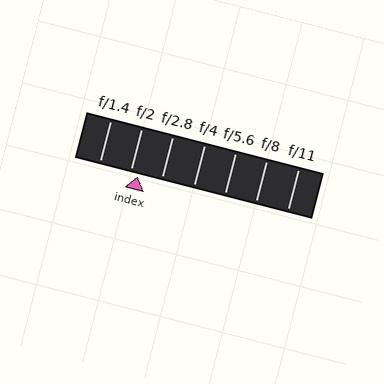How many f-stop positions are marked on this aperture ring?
There are 7 f-stop positions marked.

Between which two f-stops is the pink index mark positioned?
The index mark is between f/2 and f/2.8.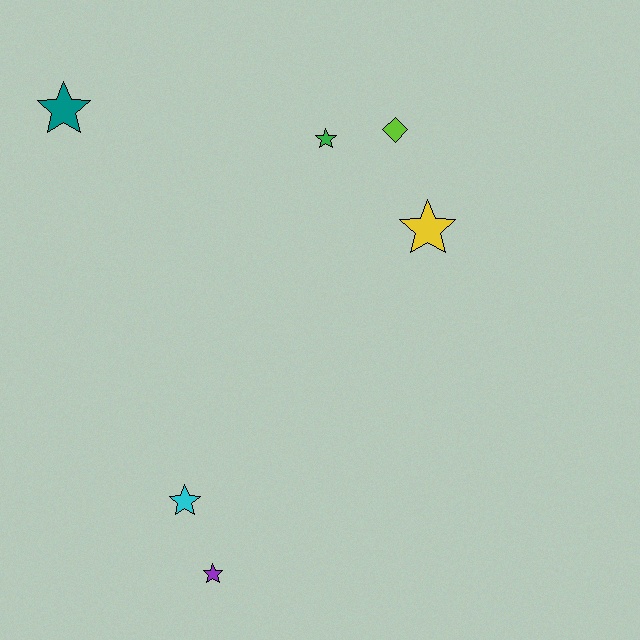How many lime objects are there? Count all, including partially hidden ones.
There is 1 lime object.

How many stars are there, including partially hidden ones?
There are 5 stars.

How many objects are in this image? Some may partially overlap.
There are 6 objects.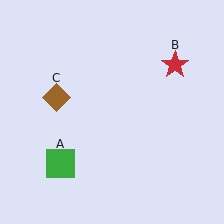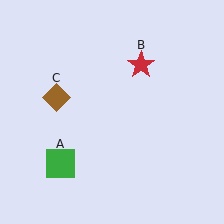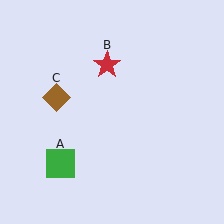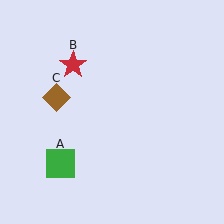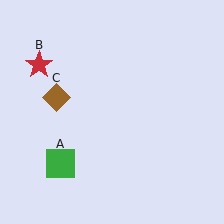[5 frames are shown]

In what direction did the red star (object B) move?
The red star (object B) moved left.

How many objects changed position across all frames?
1 object changed position: red star (object B).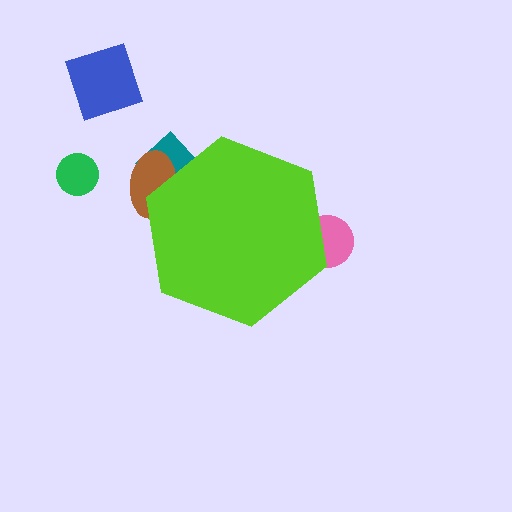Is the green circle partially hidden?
No, the green circle is fully visible.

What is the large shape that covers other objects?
A lime hexagon.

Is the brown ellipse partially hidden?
Yes, the brown ellipse is partially hidden behind the lime hexagon.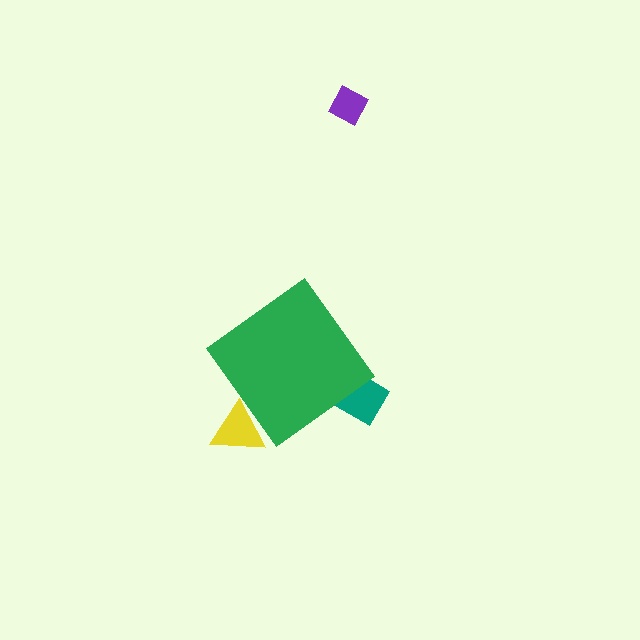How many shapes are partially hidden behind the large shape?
2 shapes are partially hidden.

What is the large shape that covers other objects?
A green diamond.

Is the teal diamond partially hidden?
Yes, the teal diamond is partially hidden behind the green diamond.